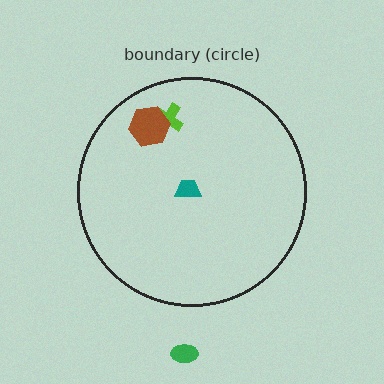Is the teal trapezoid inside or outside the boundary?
Inside.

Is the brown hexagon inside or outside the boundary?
Inside.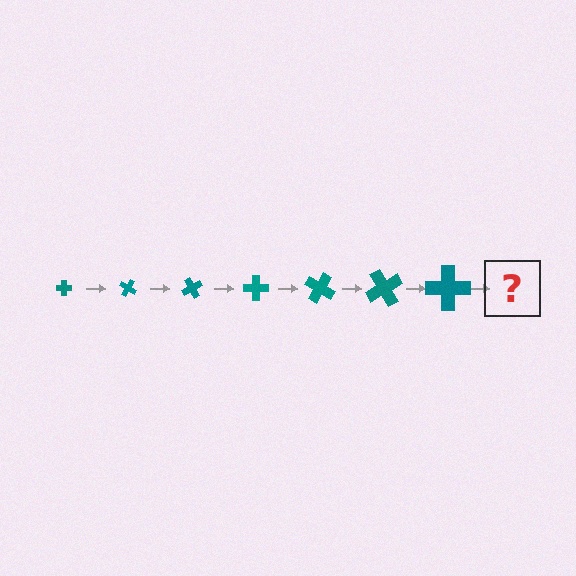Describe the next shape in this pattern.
It should be a cross, larger than the previous one and rotated 210 degrees from the start.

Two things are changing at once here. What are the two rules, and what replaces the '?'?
The two rules are that the cross grows larger each step and it rotates 30 degrees each step. The '?' should be a cross, larger than the previous one and rotated 210 degrees from the start.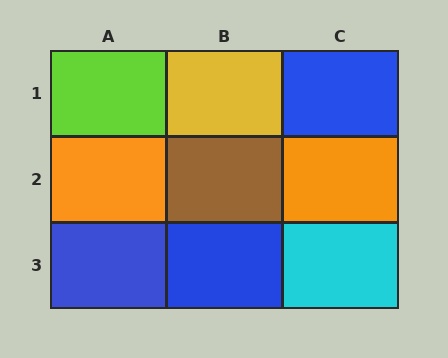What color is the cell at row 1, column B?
Yellow.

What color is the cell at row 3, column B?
Blue.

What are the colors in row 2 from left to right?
Orange, brown, orange.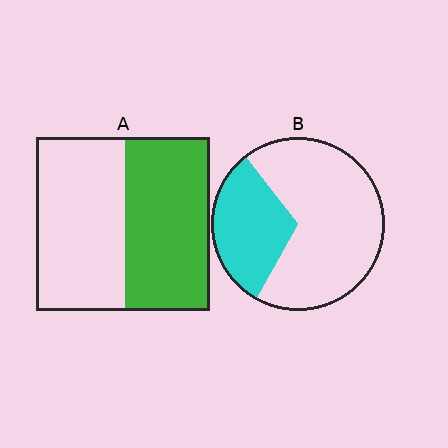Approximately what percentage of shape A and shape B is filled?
A is approximately 50% and B is approximately 30%.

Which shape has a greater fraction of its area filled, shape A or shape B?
Shape A.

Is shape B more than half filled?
No.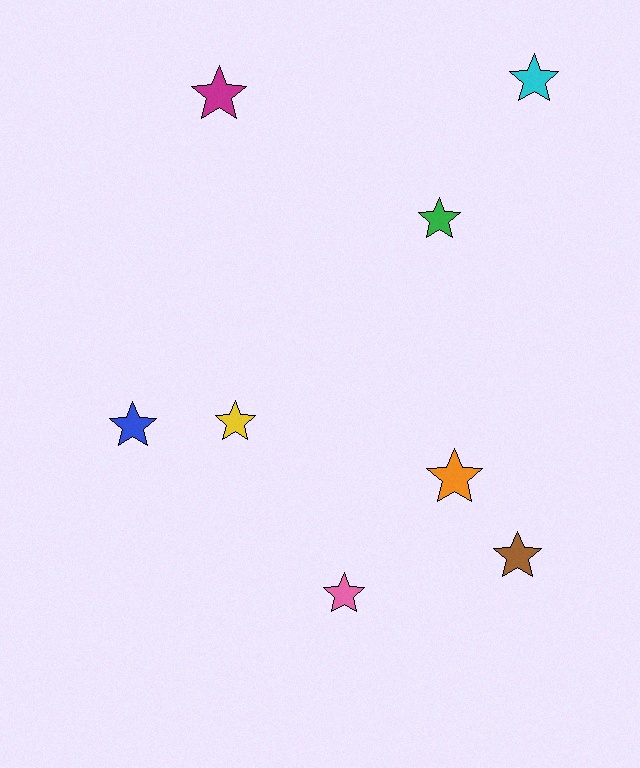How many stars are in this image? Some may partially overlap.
There are 8 stars.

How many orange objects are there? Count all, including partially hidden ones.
There is 1 orange object.